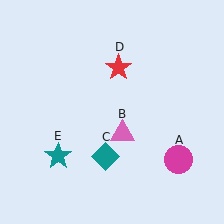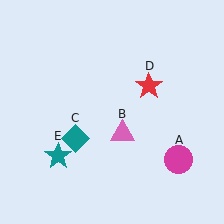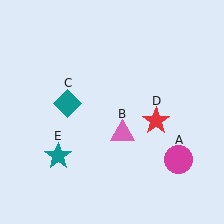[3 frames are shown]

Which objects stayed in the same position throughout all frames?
Magenta circle (object A) and pink triangle (object B) and teal star (object E) remained stationary.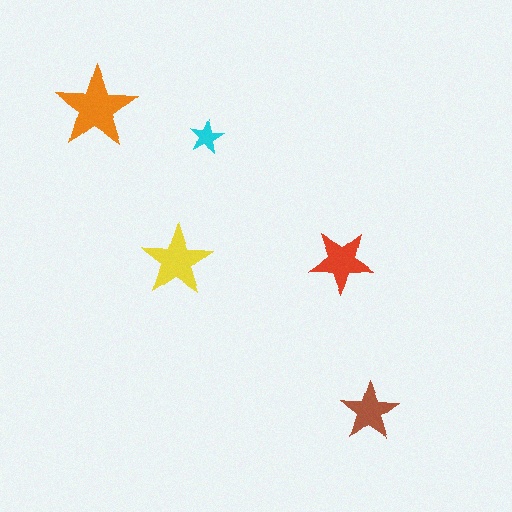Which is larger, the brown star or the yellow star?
The yellow one.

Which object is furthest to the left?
The orange star is leftmost.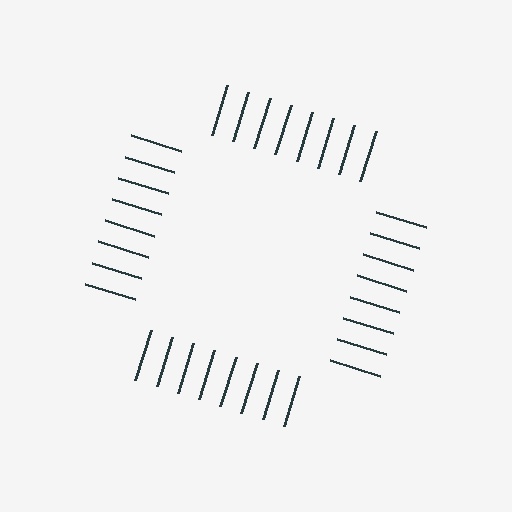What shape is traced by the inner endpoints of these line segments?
An illusory square — the line segments terminate on its edges but no continuous stroke is drawn.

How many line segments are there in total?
32 — 8 along each of the 4 edges.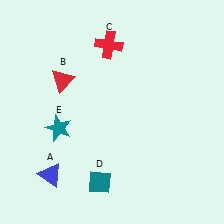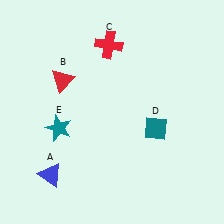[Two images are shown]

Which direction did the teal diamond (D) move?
The teal diamond (D) moved right.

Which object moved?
The teal diamond (D) moved right.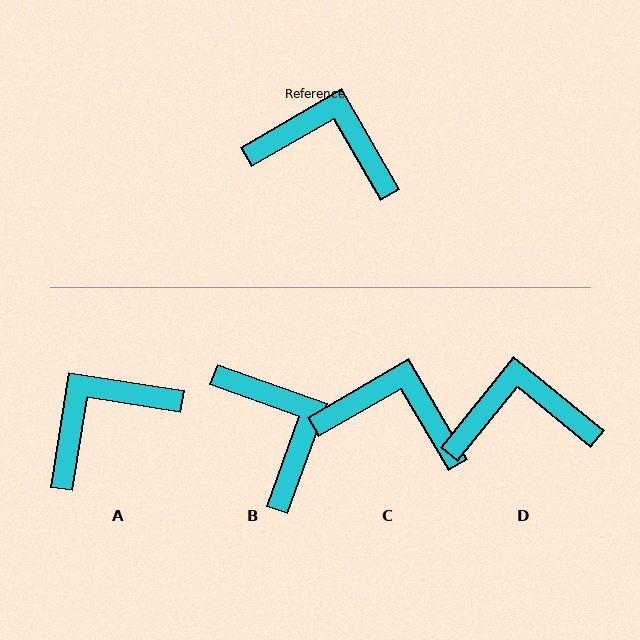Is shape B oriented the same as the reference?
No, it is off by about 50 degrees.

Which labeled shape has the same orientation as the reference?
C.